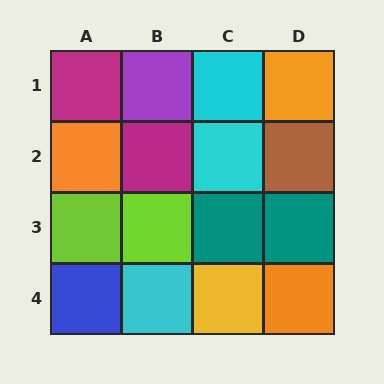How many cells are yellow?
1 cell is yellow.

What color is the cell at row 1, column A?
Magenta.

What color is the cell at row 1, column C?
Cyan.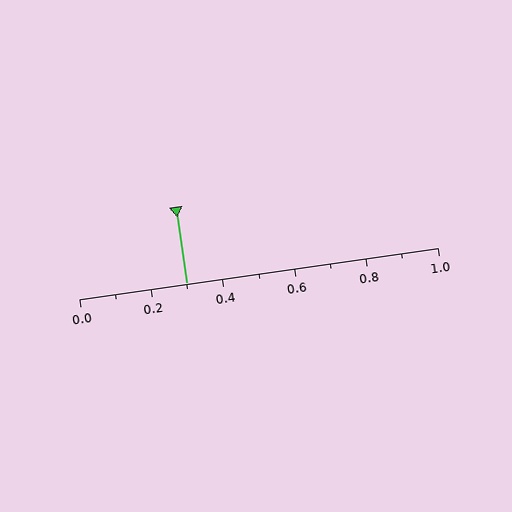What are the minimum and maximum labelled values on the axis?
The axis runs from 0.0 to 1.0.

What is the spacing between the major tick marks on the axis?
The major ticks are spaced 0.2 apart.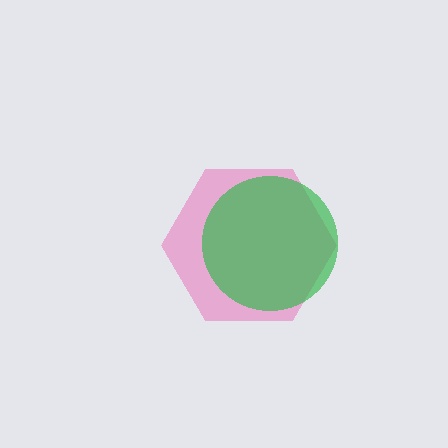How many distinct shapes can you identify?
There are 2 distinct shapes: a pink hexagon, a green circle.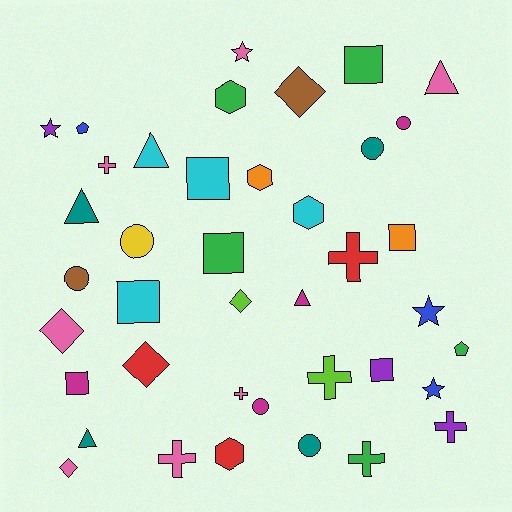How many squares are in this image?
There are 7 squares.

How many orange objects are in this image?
There are 2 orange objects.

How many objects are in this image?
There are 40 objects.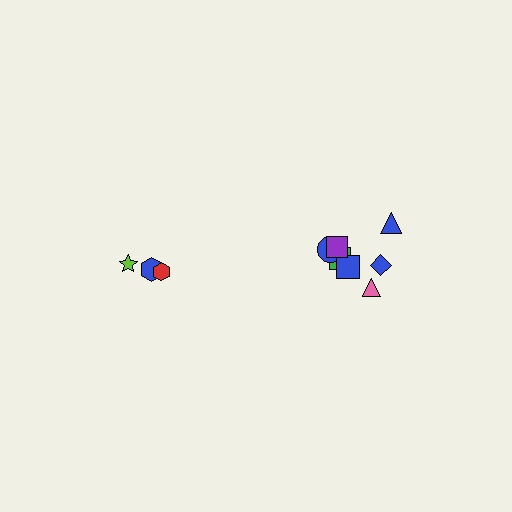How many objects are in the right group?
There are 7 objects.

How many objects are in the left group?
There are 3 objects.